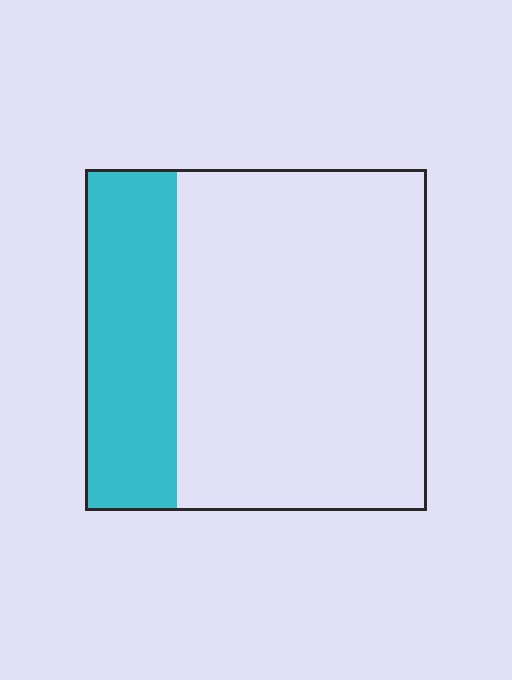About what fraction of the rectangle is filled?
About one quarter (1/4).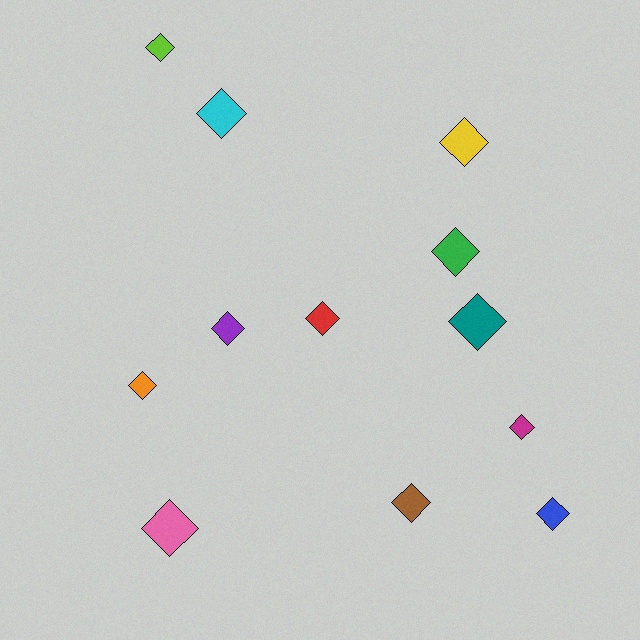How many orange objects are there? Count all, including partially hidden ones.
There is 1 orange object.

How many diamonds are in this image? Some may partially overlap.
There are 12 diamonds.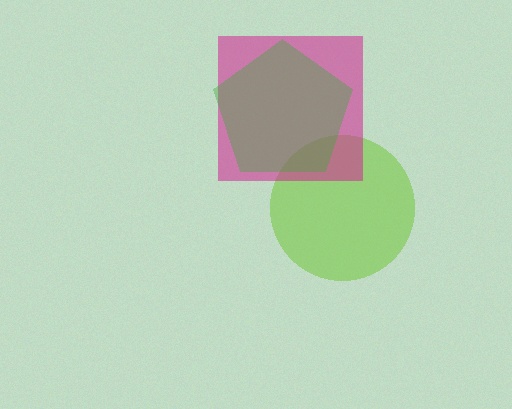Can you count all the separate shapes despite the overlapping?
Yes, there are 3 separate shapes.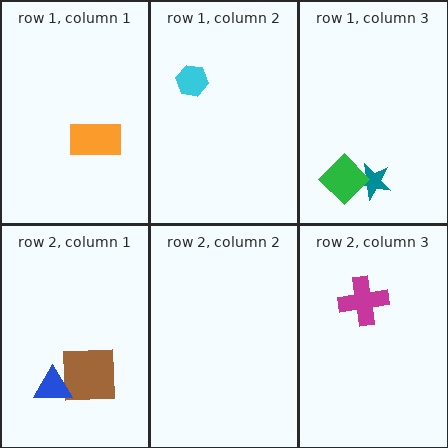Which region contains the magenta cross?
The row 2, column 3 region.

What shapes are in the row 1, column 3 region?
The teal star, the green diamond.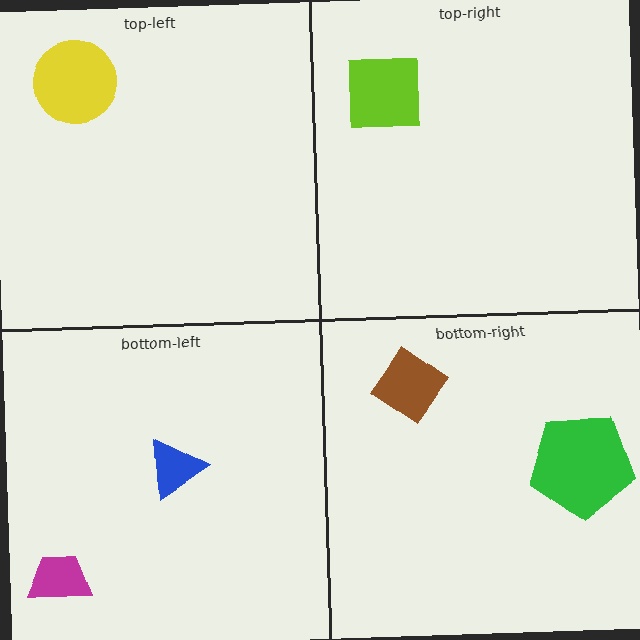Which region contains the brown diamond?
The bottom-right region.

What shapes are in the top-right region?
The lime square.